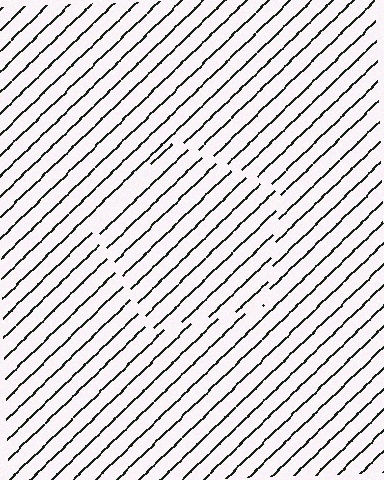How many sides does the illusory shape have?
5 sides — the line-ends trace a pentagon.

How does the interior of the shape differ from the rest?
The interior of the shape contains the same grating, shifted by half a period — the contour is defined by the phase discontinuity where line-ends from the inner and outer gratings abut.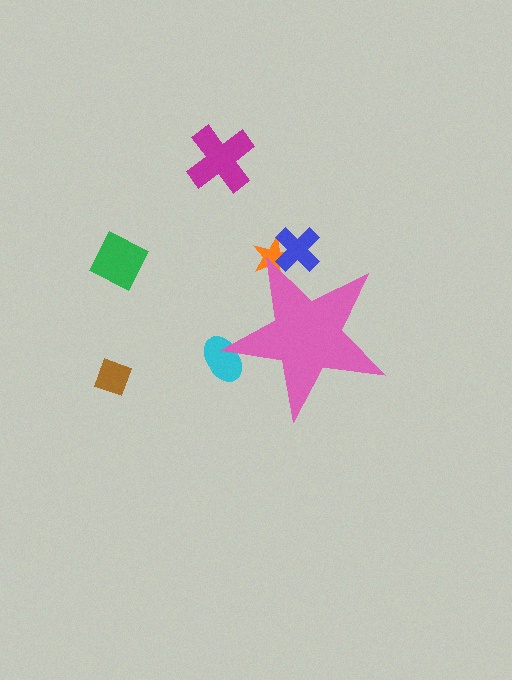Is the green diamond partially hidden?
No, the green diamond is fully visible.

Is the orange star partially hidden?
Yes, the orange star is partially hidden behind the pink star.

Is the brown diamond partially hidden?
No, the brown diamond is fully visible.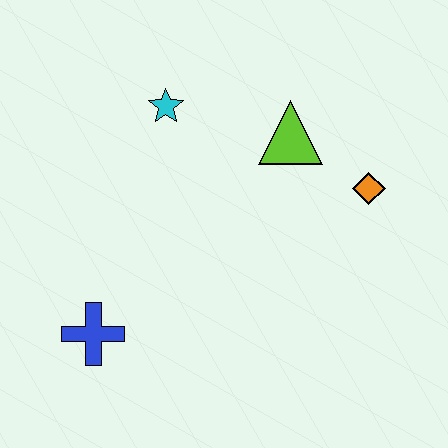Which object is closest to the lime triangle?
The orange diamond is closest to the lime triangle.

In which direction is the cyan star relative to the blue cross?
The cyan star is above the blue cross.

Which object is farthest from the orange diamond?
The blue cross is farthest from the orange diamond.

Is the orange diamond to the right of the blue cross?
Yes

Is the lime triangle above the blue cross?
Yes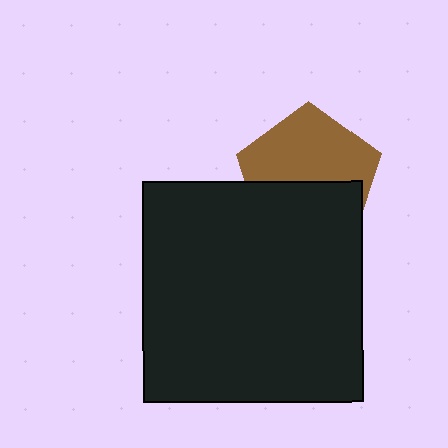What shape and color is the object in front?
The object in front is a black square.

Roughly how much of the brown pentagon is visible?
About half of it is visible (roughly 55%).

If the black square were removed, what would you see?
You would see the complete brown pentagon.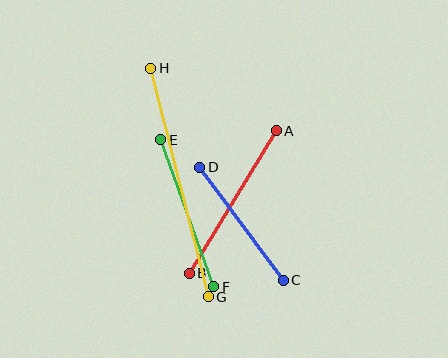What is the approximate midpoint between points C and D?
The midpoint is at approximately (242, 224) pixels.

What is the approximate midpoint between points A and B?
The midpoint is at approximately (233, 202) pixels.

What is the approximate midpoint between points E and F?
The midpoint is at approximately (187, 213) pixels.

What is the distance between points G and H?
The distance is approximately 235 pixels.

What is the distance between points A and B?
The distance is approximately 167 pixels.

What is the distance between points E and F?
The distance is approximately 156 pixels.